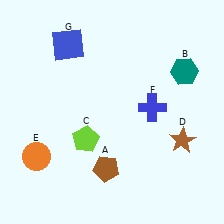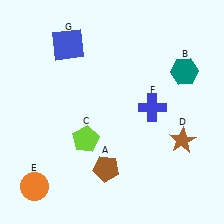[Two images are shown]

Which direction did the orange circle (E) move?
The orange circle (E) moved down.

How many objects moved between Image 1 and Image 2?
1 object moved between the two images.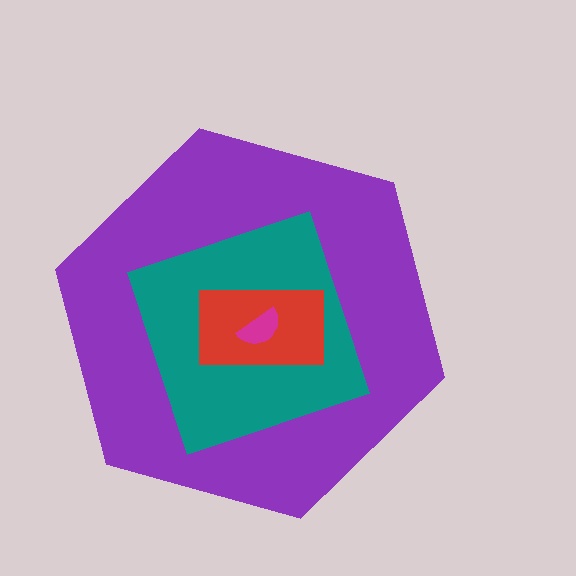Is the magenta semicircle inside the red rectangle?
Yes.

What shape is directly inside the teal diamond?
The red rectangle.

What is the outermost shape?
The purple hexagon.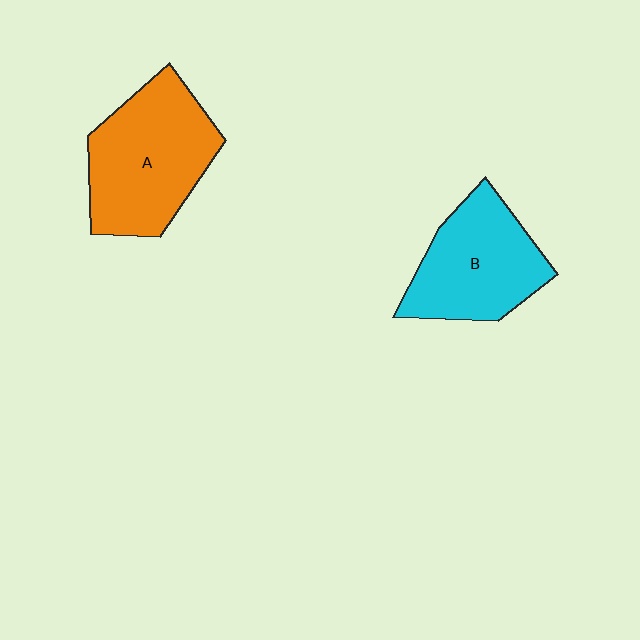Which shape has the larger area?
Shape A (orange).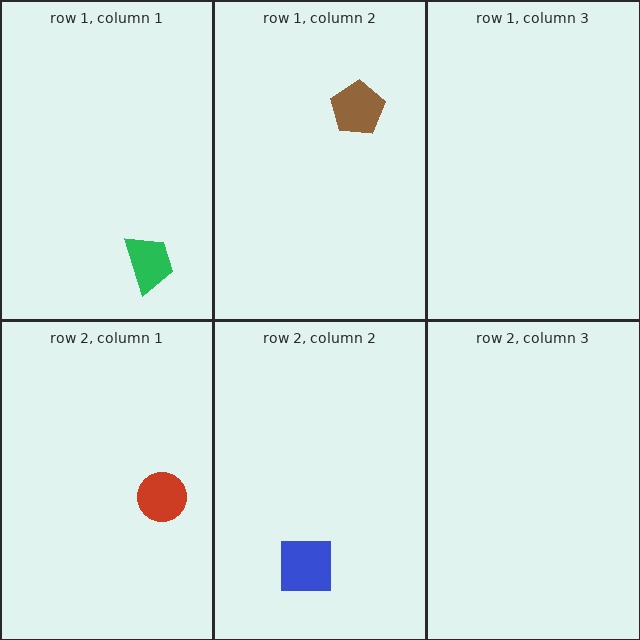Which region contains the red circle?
The row 2, column 1 region.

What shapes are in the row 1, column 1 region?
The green trapezoid.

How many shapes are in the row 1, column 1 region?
1.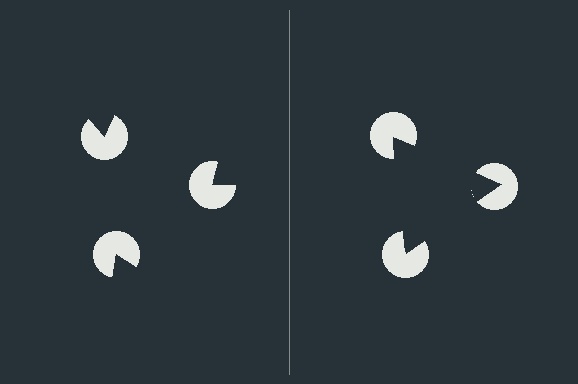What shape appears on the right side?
An illusory triangle.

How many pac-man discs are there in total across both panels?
6 — 3 on each side.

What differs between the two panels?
The pac-man discs are positioned identically on both sides; only the wedge orientations differ. On the right they align to a triangle; on the left they are misaligned.